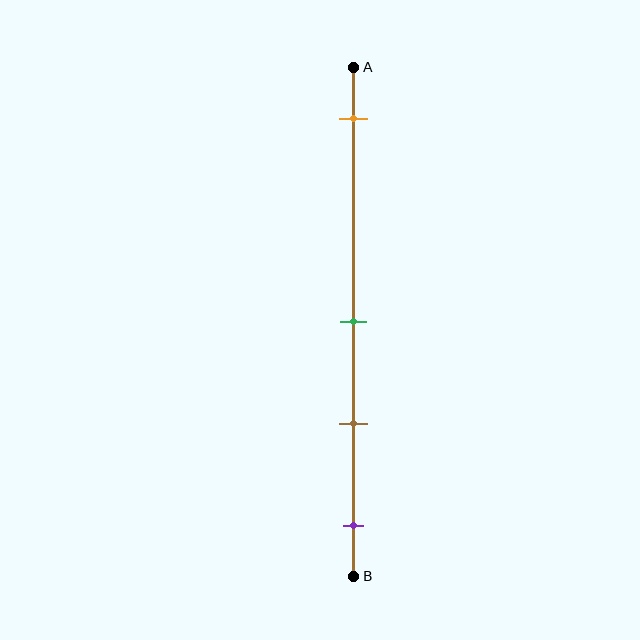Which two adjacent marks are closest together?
The green and brown marks are the closest adjacent pair.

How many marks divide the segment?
There are 4 marks dividing the segment.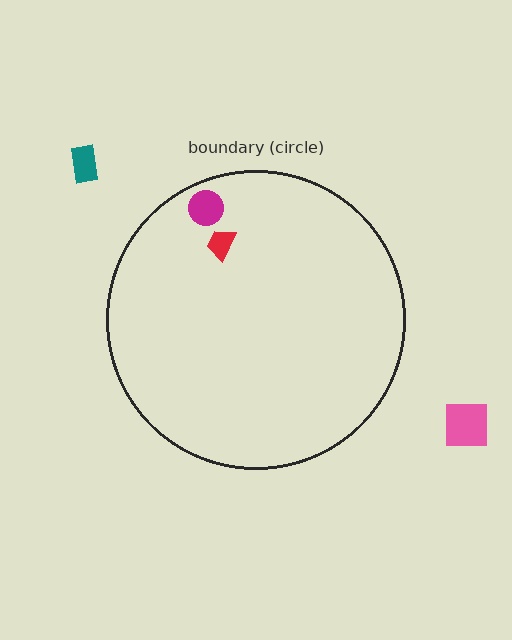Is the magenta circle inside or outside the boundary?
Inside.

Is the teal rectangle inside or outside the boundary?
Outside.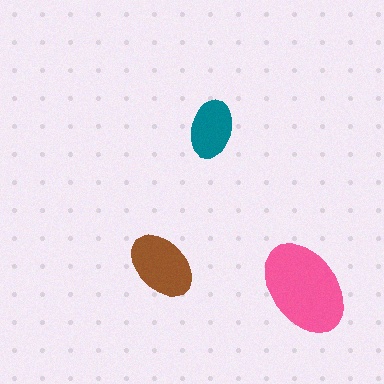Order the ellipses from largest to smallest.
the pink one, the brown one, the teal one.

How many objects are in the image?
There are 3 objects in the image.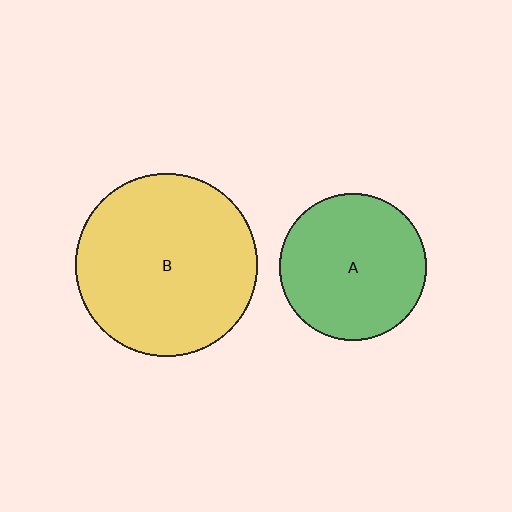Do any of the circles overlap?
No, none of the circles overlap.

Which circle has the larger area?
Circle B (yellow).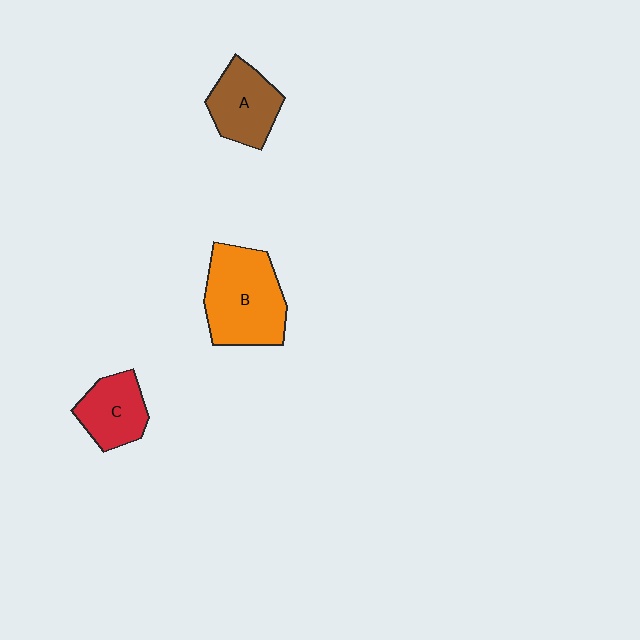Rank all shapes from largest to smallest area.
From largest to smallest: B (orange), A (brown), C (red).